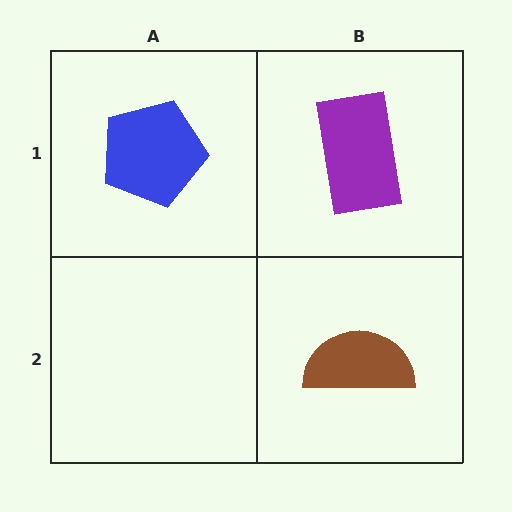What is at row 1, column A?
A blue pentagon.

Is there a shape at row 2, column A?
No, that cell is empty.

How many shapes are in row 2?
1 shape.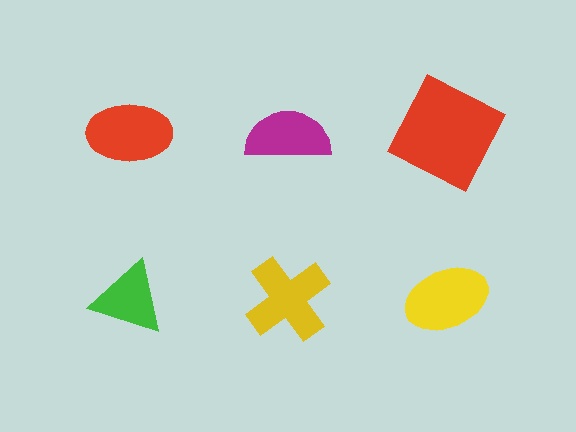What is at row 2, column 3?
A yellow ellipse.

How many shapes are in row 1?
3 shapes.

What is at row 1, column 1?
A red ellipse.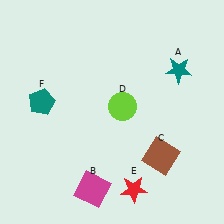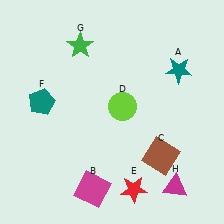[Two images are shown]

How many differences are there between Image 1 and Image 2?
There are 2 differences between the two images.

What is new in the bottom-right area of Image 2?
A magenta triangle (H) was added in the bottom-right area of Image 2.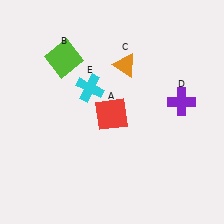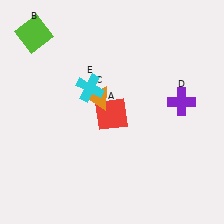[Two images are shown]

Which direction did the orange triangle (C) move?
The orange triangle (C) moved down.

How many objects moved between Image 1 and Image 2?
2 objects moved between the two images.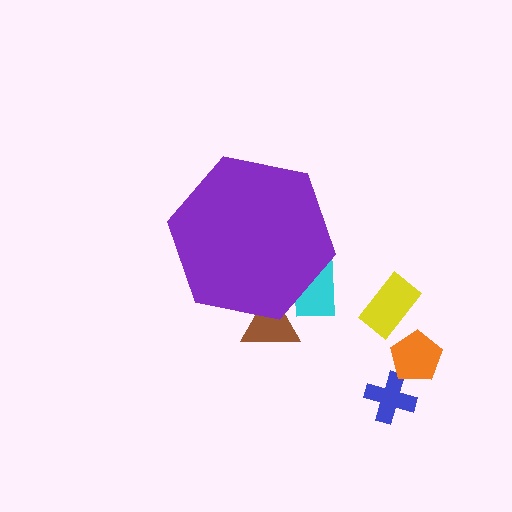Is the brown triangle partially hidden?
Yes, the brown triangle is partially hidden behind the purple hexagon.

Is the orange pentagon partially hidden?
No, the orange pentagon is fully visible.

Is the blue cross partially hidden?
No, the blue cross is fully visible.